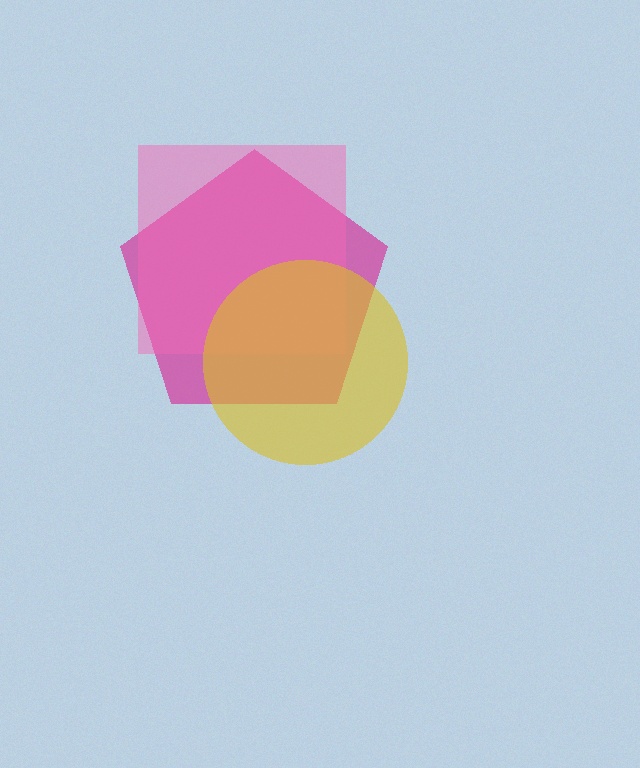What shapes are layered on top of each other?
The layered shapes are: a magenta pentagon, a pink square, a yellow circle.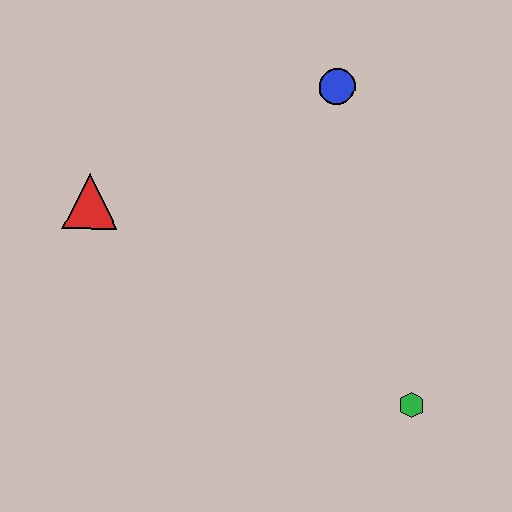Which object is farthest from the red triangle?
The green hexagon is farthest from the red triangle.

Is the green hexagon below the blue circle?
Yes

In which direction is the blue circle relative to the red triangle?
The blue circle is to the right of the red triangle.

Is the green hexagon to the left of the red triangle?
No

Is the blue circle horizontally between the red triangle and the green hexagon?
Yes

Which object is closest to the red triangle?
The blue circle is closest to the red triangle.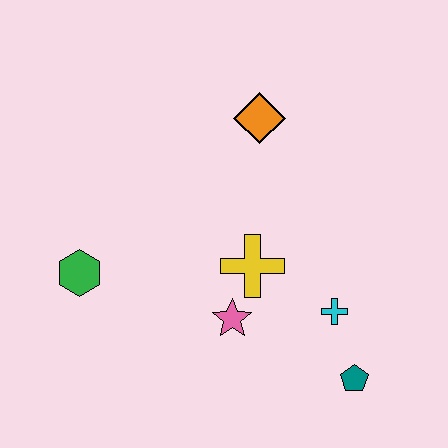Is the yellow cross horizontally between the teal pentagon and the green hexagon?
Yes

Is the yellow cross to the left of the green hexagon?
No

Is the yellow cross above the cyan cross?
Yes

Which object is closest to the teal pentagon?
The cyan cross is closest to the teal pentagon.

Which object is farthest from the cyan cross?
The green hexagon is farthest from the cyan cross.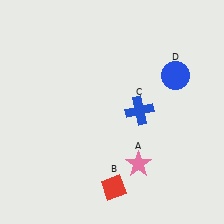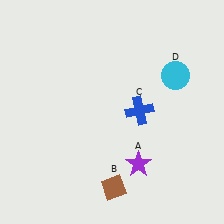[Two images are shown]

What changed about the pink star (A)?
In Image 1, A is pink. In Image 2, it changed to purple.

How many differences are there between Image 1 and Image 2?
There are 3 differences between the two images.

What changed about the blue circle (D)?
In Image 1, D is blue. In Image 2, it changed to cyan.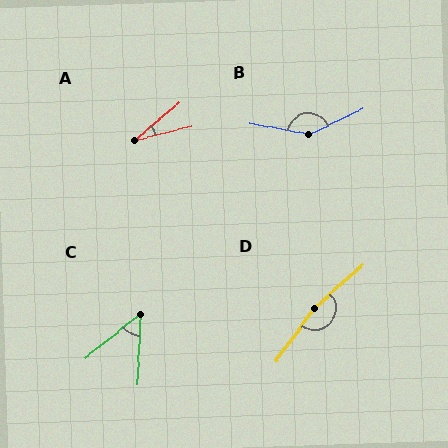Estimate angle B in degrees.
Approximately 144 degrees.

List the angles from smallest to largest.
A (26°), C (48°), B (144°), D (168°).